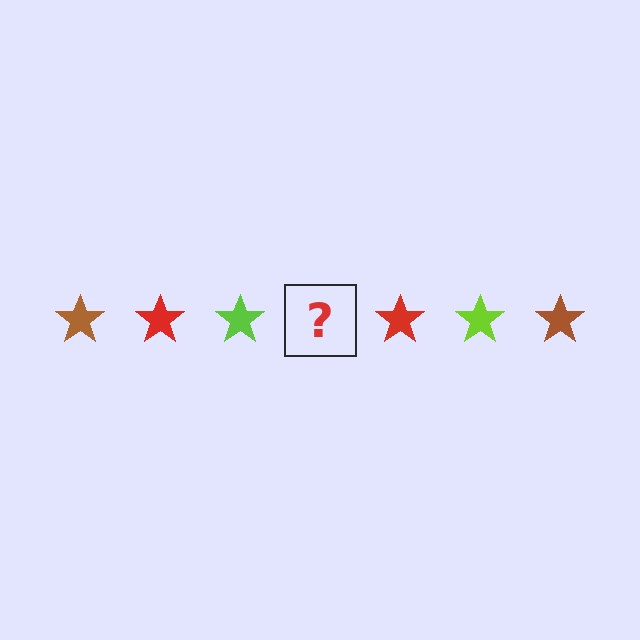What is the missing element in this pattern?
The missing element is a brown star.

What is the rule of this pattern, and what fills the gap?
The rule is that the pattern cycles through brown, red, lime stars. The gap should be filled with a brown star.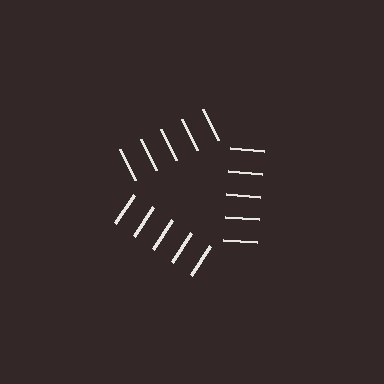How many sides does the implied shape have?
3 sides — the line-ends trace a triangle.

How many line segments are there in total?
15 — 5 along each of the 3 edges.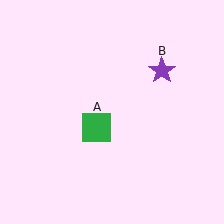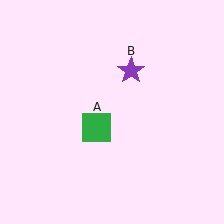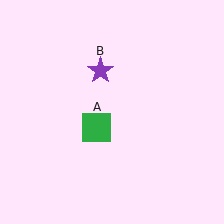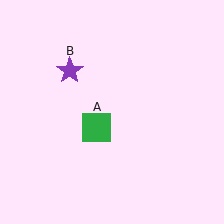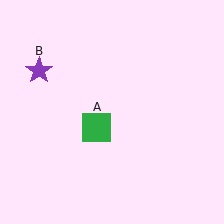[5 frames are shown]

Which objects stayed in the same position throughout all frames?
Green square (object A) remained stationary.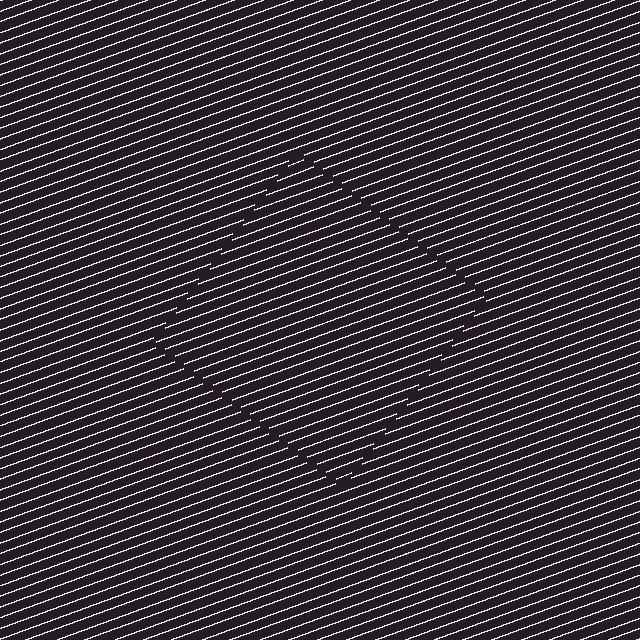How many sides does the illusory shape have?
4 sides — the line-ends trace a square.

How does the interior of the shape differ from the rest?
The interior of the shape contains the same grating, shifted by half a period — the contour is defined by the phase discontinuity where line-ends from the inner and outer gratings abut.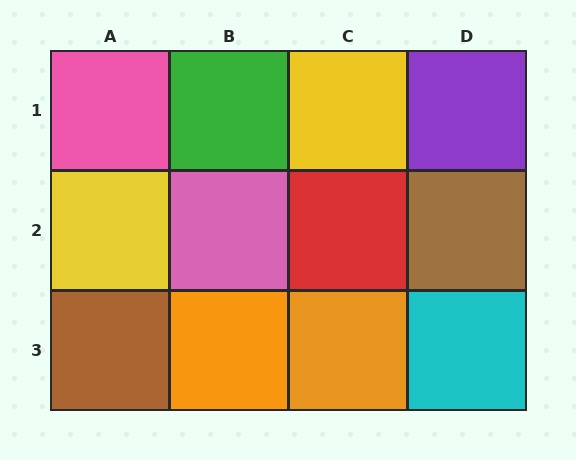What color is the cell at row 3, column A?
Brown.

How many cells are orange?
2 cells are orange.